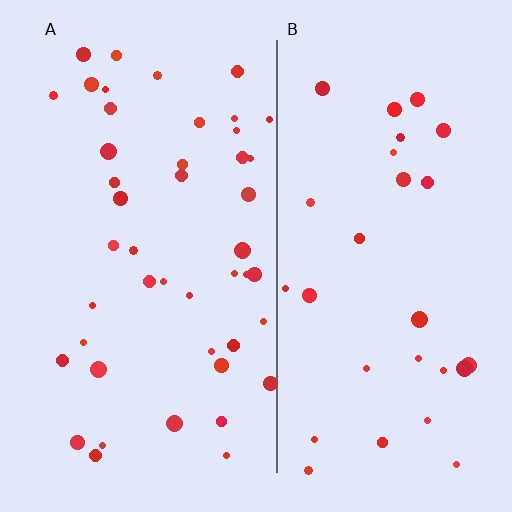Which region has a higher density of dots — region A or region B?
A (the left).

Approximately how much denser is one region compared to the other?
Approximately 1.6× — region A over region B.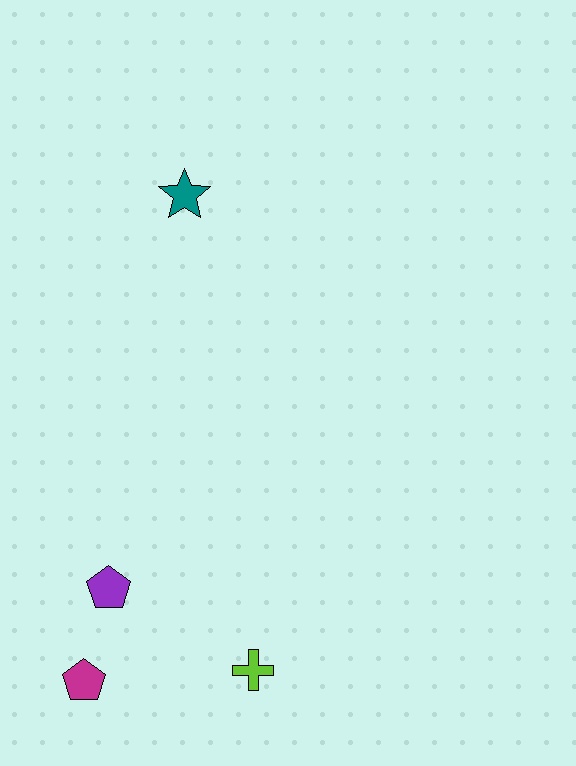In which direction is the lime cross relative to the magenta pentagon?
The lime cross is to the right of the magenta pentagon.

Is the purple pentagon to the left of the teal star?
Yes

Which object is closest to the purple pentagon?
The magenta pentagon is closest to the purple pentagon.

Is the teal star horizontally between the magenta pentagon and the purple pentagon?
No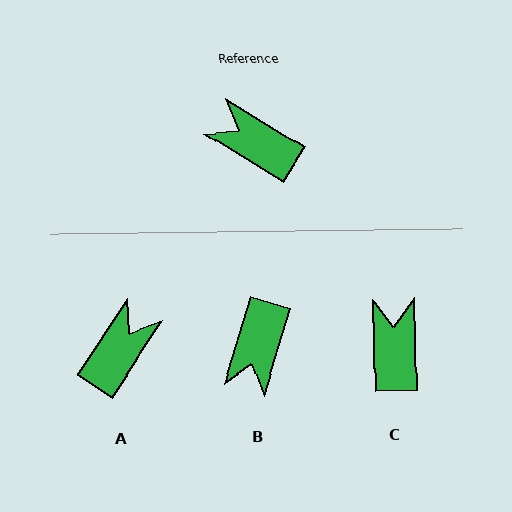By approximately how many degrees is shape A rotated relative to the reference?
Approximately 92 degrees clockwise.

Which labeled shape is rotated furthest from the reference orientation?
B, about 105 degrees away.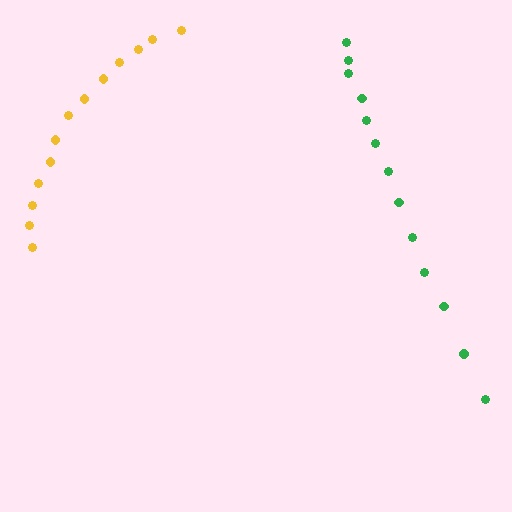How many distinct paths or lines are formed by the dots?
There are 2 distinct paths.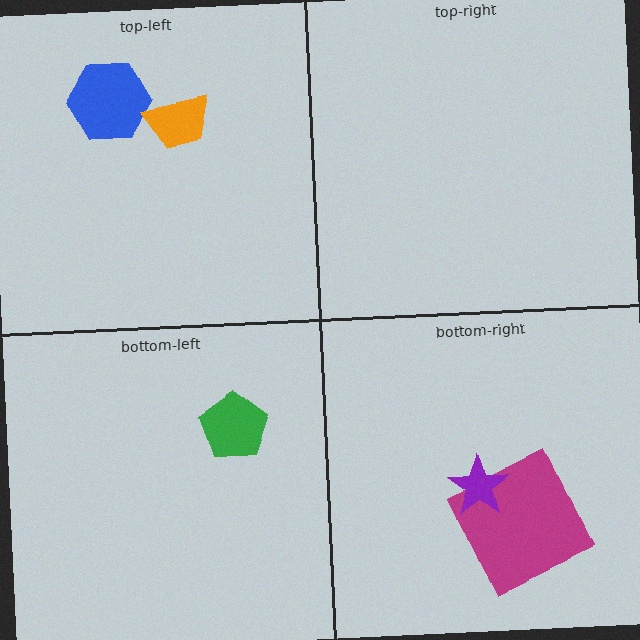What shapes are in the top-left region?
The blue hexagon, the orange trapezoid.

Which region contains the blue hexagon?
The top-left region.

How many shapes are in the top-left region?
2.